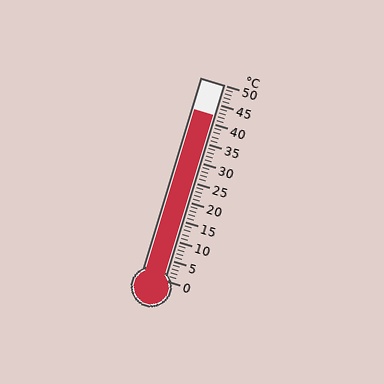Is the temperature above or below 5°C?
The temperature is above 5°C.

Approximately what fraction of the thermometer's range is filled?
The thermometer is filled to approximately 85% of its range.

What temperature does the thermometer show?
The thermometer shows approximately 42°C.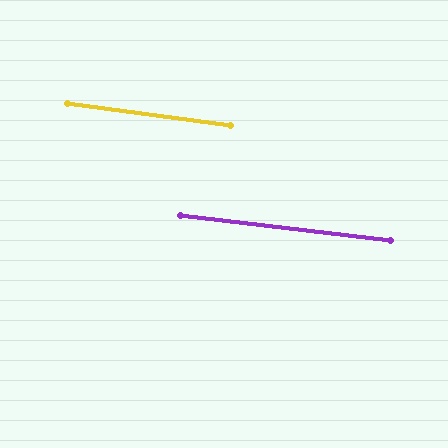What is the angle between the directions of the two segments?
Approximately 1 degree.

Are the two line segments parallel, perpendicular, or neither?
Parallel — their directions differ by only 1.1°.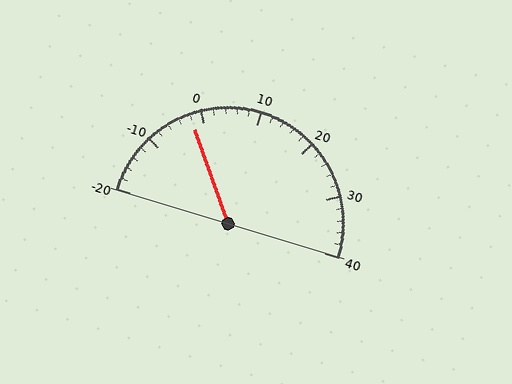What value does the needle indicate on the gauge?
The needle indicates approximately -2.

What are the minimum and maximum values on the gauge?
The gauge ranges from -20 to 40.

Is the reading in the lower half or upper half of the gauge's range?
The reading is in the lower half of the range (-20 to 40).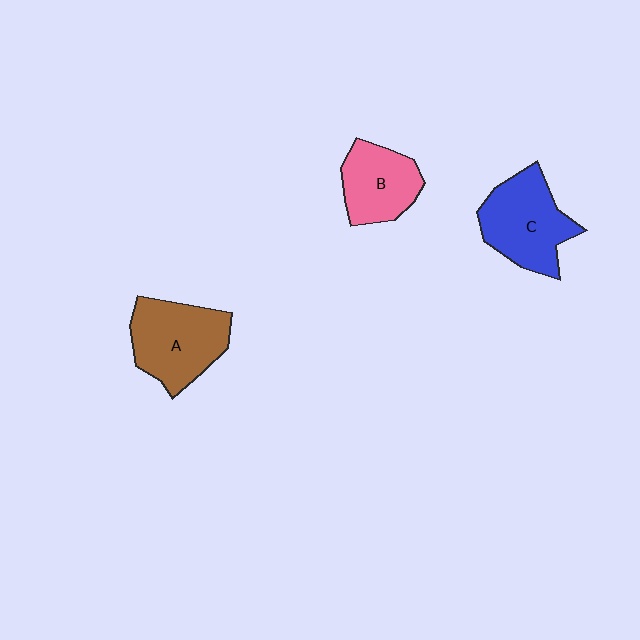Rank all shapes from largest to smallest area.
From largest to smallest: A (brown), C (blue), B (pink).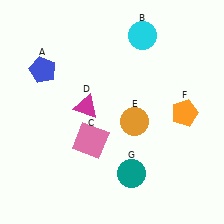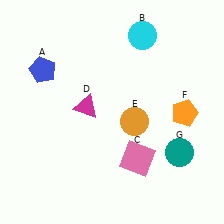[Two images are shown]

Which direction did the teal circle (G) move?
The teal circle (G) moved right.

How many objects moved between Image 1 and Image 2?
2 objects moved between the two images.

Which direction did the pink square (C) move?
The pink square (C) moved right.